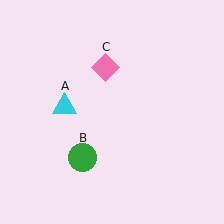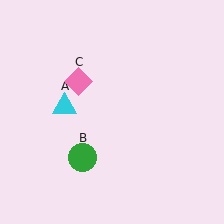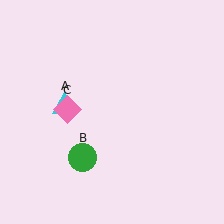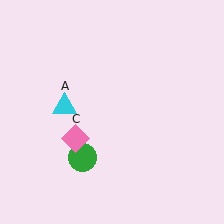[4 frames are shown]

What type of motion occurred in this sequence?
The pink diamond (object C) rotated counterclockwise around the center of the scene.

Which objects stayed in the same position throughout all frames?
Cyan triangle (object A) and green circle (object B) remained stationary.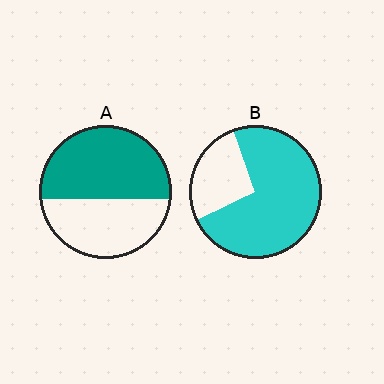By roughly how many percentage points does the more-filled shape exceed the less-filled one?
By roughly 15 percentage points (B over A).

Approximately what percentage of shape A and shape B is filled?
A is approximately 55% and B is approximately 75%.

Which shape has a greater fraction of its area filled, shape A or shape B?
Shape B.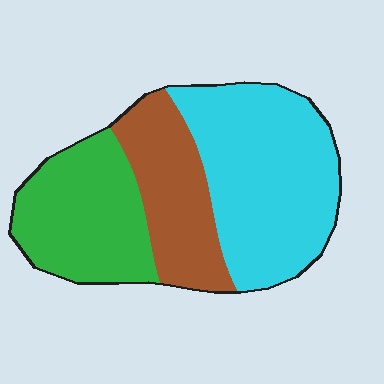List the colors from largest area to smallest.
From largest to smallest: cyan, green, brown.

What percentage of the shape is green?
Green covers around 30% of the shape.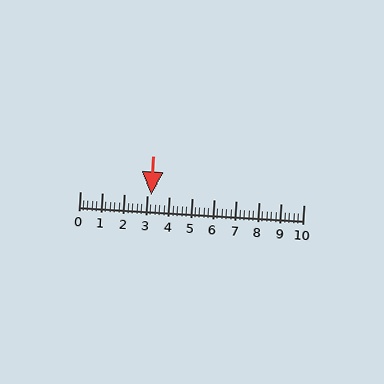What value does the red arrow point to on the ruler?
The red arrow points to approximately 3.2.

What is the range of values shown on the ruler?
The ruler shows values from 0 to 10.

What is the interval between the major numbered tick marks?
The major tick marks are spaced 1 units apart.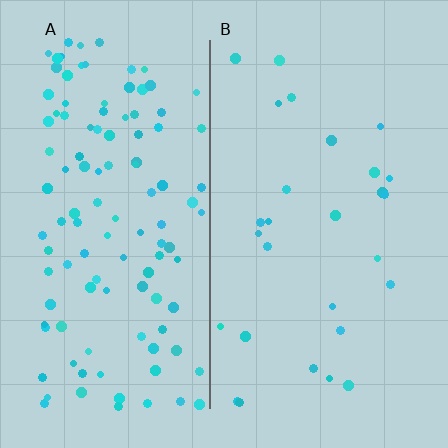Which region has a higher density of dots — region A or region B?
A (the left).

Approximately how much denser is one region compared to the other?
Approximately 4.1× — region A over region B.